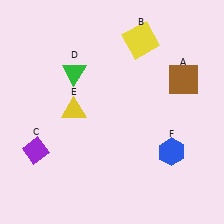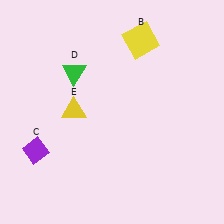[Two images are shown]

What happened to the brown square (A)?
The brown square (A) was removed in Image 2. It was in the top-right area of Image 1.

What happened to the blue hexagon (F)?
The blue hexagon (F) was removed in Image 2. It was in the bottom-right area of Image 1.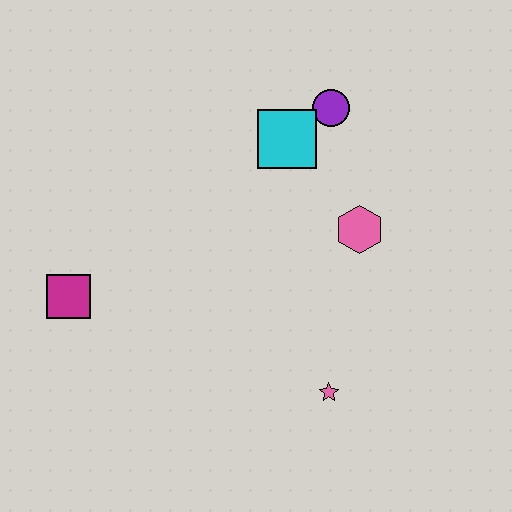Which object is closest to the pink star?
The pink hexagon is closest to the pink star.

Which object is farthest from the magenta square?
The purple circle is farthest from the magenta square.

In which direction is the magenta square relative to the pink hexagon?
The magenta square is to the left of the pink hexagon.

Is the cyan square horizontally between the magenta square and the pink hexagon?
Yes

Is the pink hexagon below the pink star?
No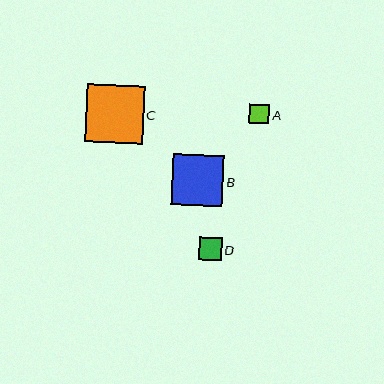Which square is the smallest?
Square A is the smallest with a size of approximately 20 pixels.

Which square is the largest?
Square C is the largest with a size of approximately 58 pixels.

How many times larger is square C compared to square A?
Square C is approximately 2.9 times the size of square A.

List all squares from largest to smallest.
From largest to smallest: C, B, D, A.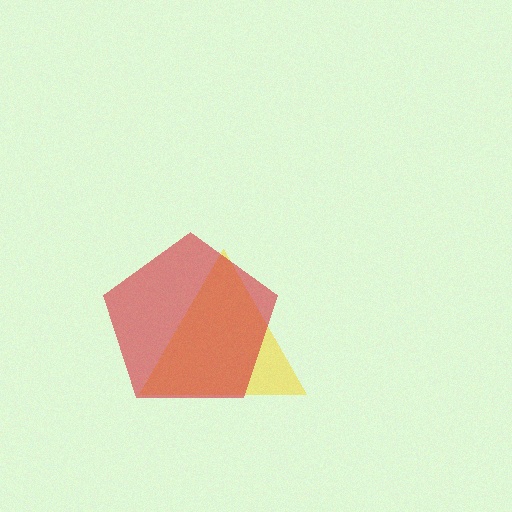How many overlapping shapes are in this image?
There are 2 overlapping shapes in the image.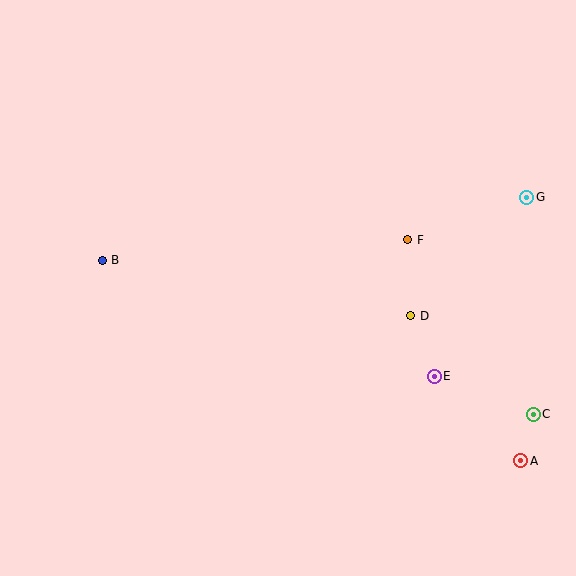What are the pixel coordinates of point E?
Point E is at (434, 376).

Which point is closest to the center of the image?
Point D at (411, 316) is closest to the center.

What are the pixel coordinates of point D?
Point D is at (411, 316).